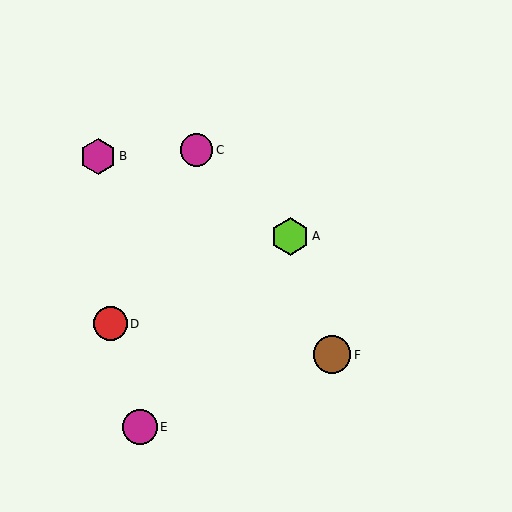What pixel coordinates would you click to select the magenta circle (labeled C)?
Click at (196, 150) to select the magenta circle C.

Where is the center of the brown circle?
The center of the brown circle is at (332, 355).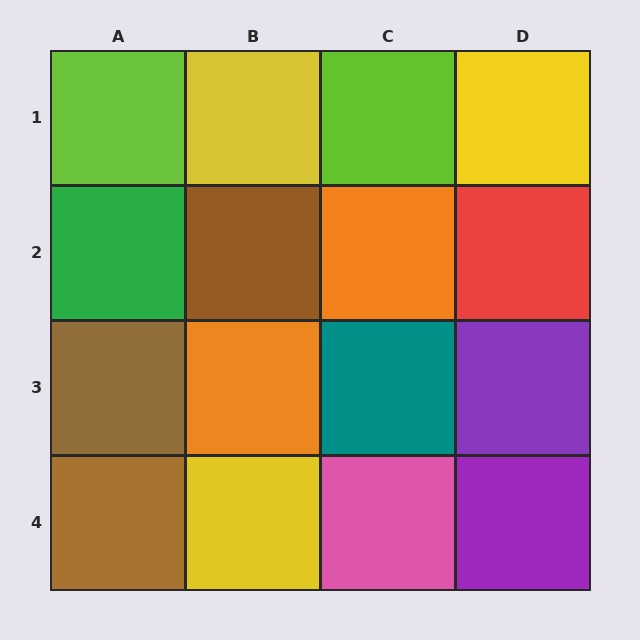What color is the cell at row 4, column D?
Purple.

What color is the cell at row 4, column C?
Pink.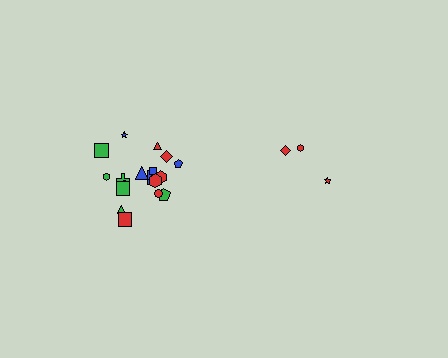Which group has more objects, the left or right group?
The left group.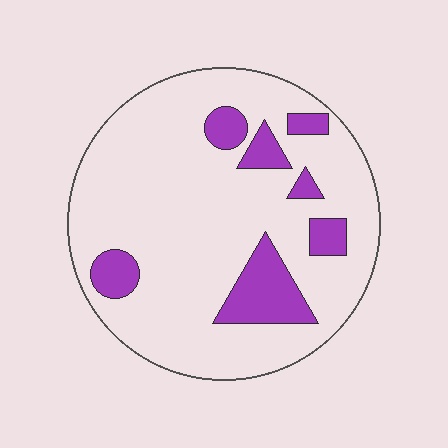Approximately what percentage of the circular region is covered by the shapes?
Approximately 15%.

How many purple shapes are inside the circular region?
7.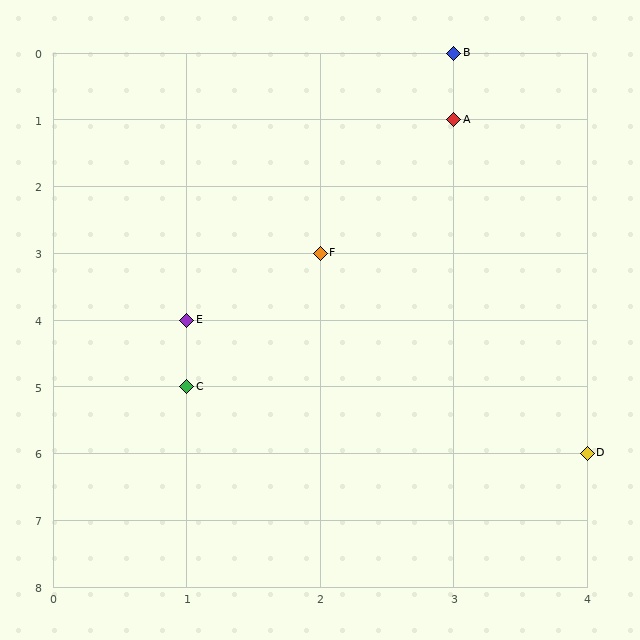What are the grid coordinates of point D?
Point D is at grid coordinates (4, 6).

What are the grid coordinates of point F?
Point F is at grid coordinates (2, 3).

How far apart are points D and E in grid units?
Points D and E are 3 columns and 2 rows apart (about 3.6 grid units diagonally).